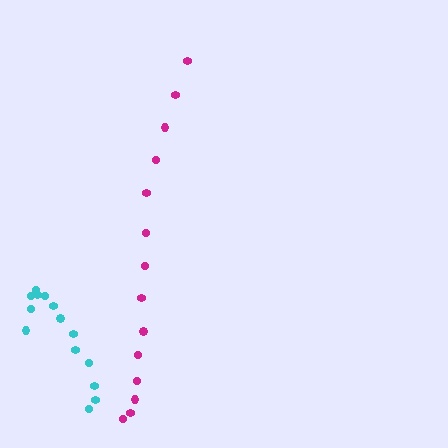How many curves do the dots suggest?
There are 2 distinct paths.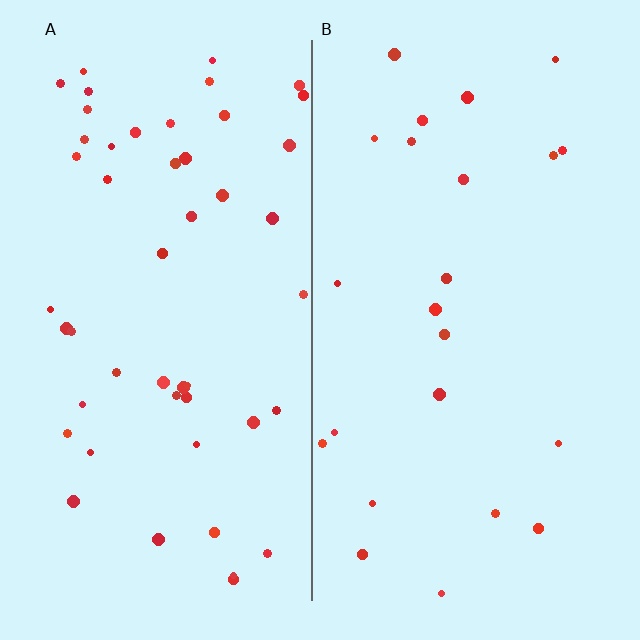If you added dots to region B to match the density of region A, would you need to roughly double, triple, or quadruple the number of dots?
Approximately double.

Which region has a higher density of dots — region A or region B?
A (the left).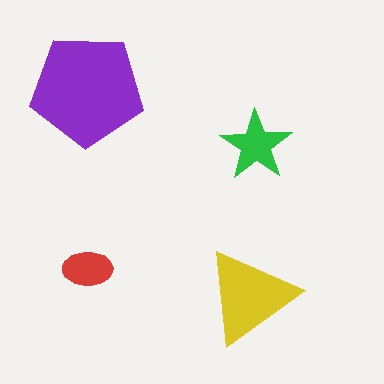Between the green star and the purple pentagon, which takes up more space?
The purple pentagon.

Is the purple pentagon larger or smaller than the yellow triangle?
Larger.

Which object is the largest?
The purple pentagon.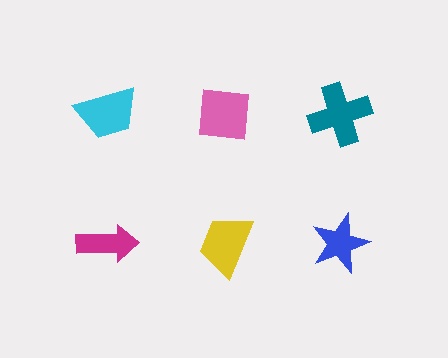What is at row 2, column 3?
A blue star.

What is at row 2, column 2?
A yellow trapezoid.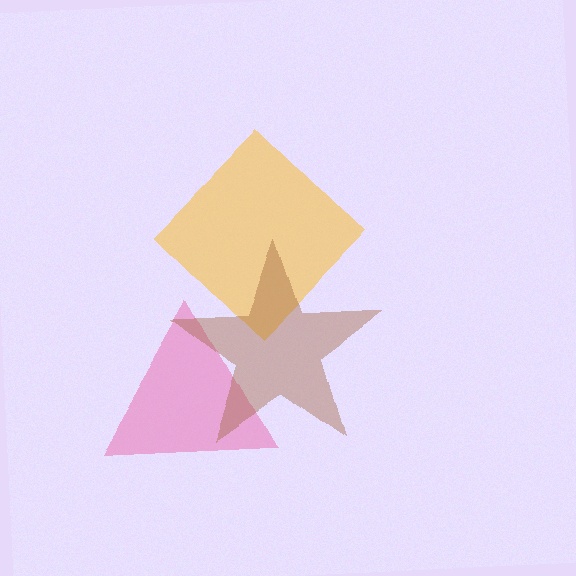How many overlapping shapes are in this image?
There are 3 overlapping shapes in the image.